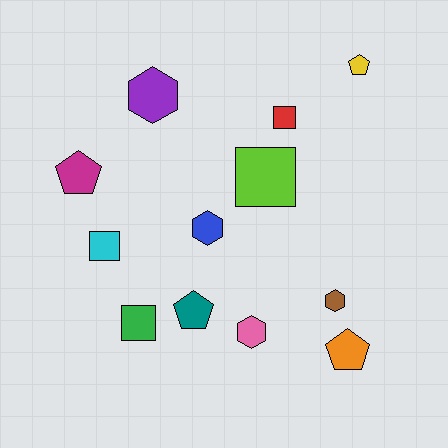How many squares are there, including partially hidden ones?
There are 4 squares.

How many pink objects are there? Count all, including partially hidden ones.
There is 1 pink object.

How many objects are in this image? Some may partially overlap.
There are 12 objects.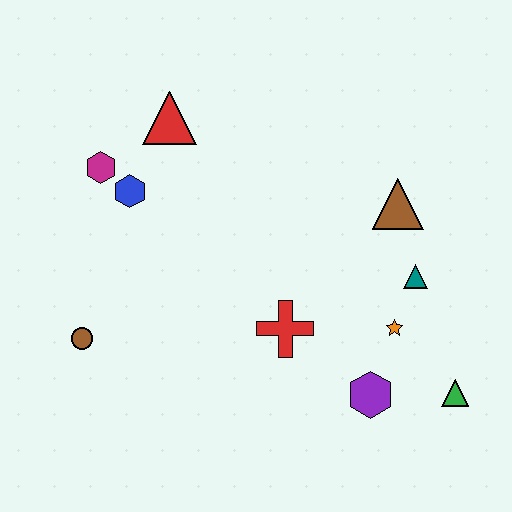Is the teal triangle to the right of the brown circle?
Yes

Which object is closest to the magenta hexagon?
The blue hexagon is closest to the magenta hexagon.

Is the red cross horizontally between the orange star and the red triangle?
Yes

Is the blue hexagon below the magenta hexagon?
Yes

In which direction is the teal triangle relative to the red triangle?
The teal triangle is to the right of the red triangle.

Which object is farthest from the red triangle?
The green triangle is farthest from the red triangle.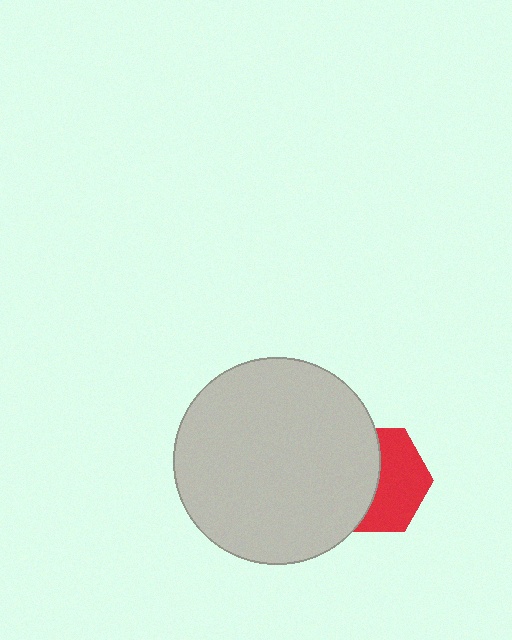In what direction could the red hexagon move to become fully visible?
The red hexagon could move right. That would shift it out from behind the light gray circle entirely.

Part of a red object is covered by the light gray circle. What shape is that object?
It is a hexagon.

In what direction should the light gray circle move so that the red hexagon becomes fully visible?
The light gray circle should move left. That is the shortest direction to clear the overlap and leave the red hexagon fully visible.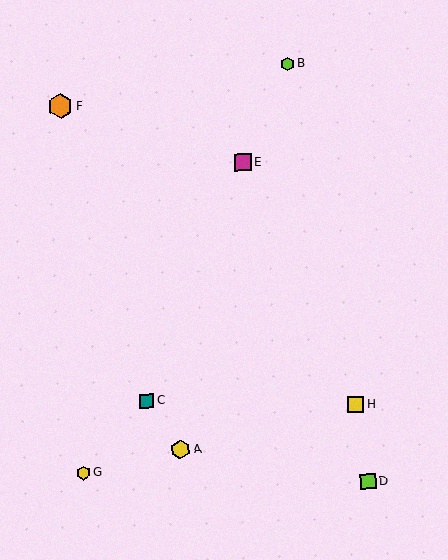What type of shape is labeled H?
Shape H is a yellow square.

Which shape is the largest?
The orange hexagon (labeled F) is the largest.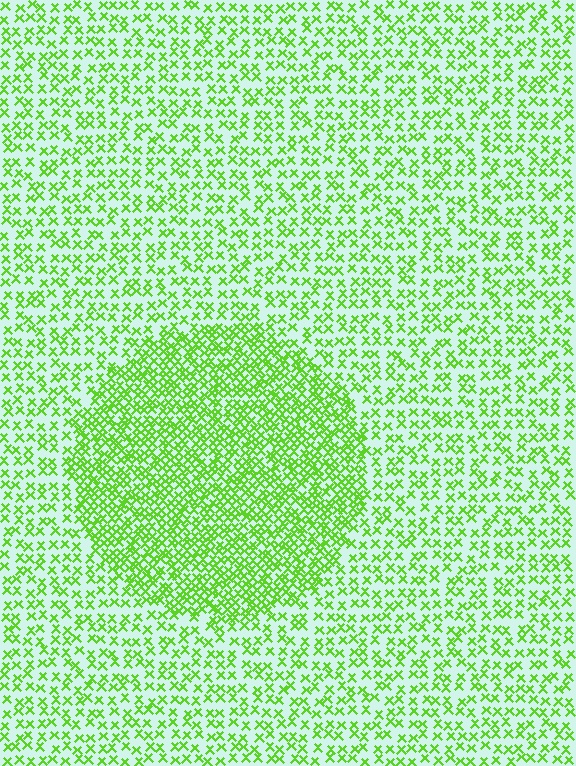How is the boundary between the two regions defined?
The boundary is defined by a change in element density (approximately 2.1x ratio). All elements are the same color, size, and shape.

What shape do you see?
I see a circle.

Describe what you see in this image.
The image contains small lime elements arranged at two different densities. A circle-shaped region is visible where the elements are more densely packed than the surrounding area.